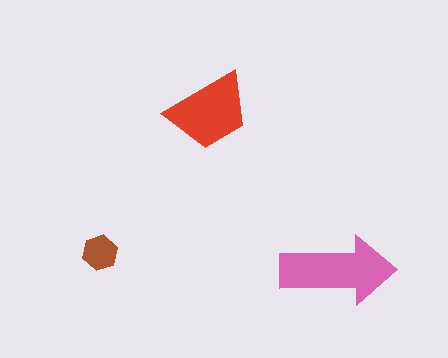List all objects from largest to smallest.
The pink arrow, the red trapezoid, the brown hexagon.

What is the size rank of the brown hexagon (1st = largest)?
3rd.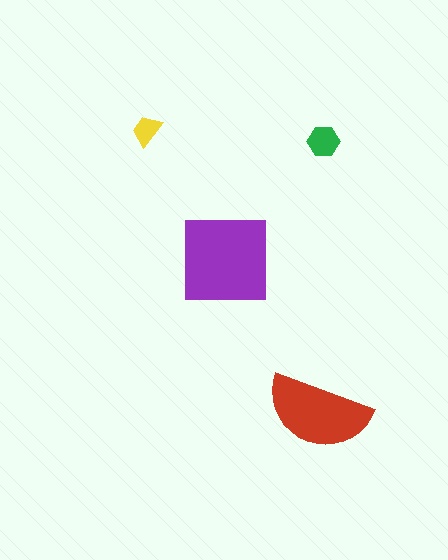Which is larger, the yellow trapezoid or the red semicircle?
The red semicircle.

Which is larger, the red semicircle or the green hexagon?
The red semicircle.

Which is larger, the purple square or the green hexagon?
The purple square.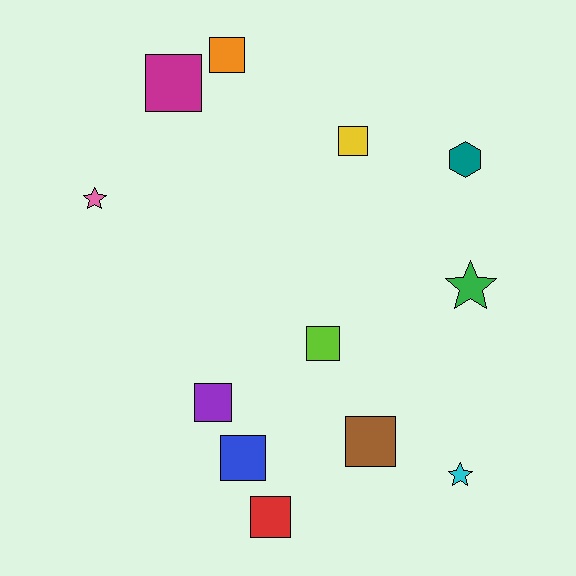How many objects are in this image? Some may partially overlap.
There are 12 objects.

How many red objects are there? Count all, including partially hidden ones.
There is 1 red object.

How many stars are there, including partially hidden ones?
There are 3 stars.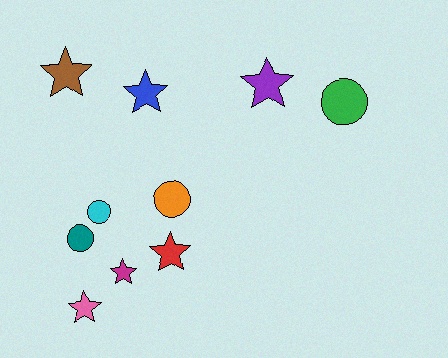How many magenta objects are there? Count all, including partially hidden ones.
There is 1 magenta object.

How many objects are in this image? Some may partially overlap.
There are 10 objects.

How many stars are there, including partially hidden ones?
There are 6 stars.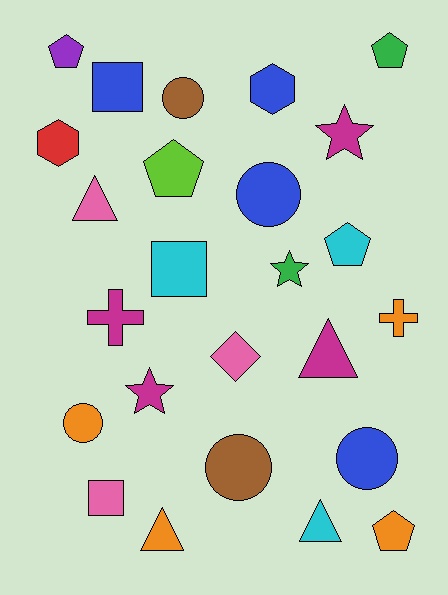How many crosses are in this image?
There are 2 crosses.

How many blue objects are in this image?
There are 4 blue objects.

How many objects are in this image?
There are 25 objects.